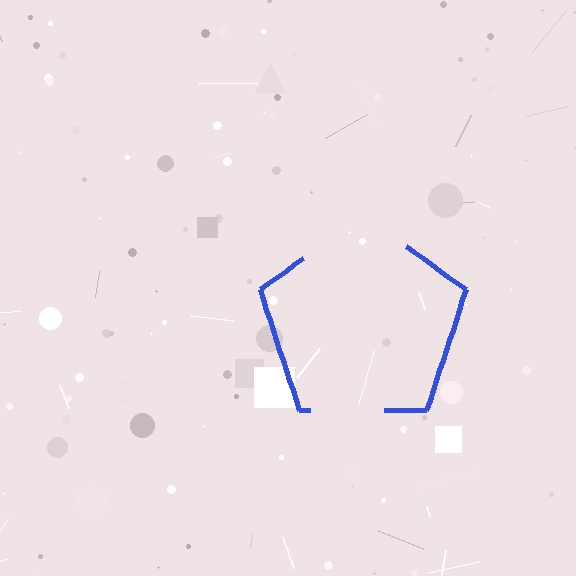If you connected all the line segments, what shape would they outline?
They would outline a pentagon.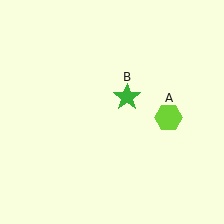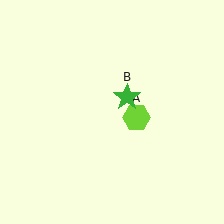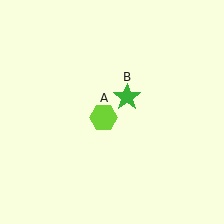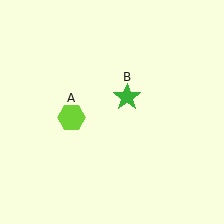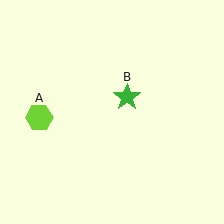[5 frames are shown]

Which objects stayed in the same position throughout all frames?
Green star (object B) remained stationary.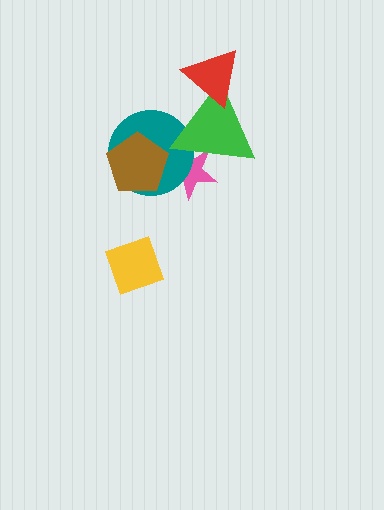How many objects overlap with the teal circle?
3 objects overlap with the teal circle.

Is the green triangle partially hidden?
Yes, it is partially covered by another shape.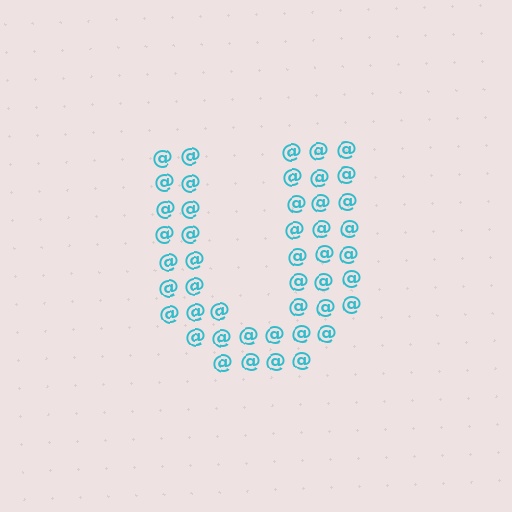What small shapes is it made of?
It is made of small at signs.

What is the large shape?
The large shape is the letter U.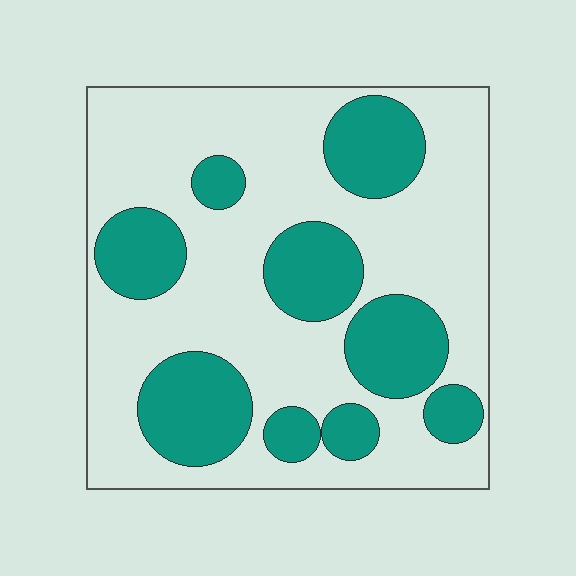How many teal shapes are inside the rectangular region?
9.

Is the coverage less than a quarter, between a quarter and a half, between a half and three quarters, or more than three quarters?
Between a quarter and a half.